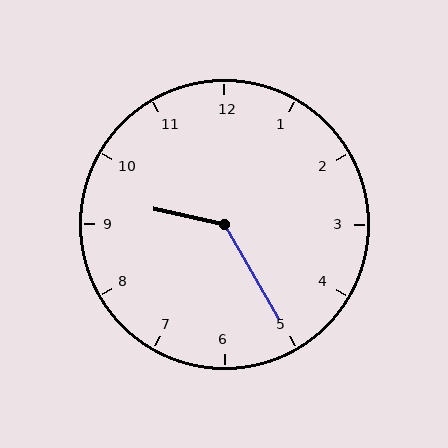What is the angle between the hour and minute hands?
Approximately 132 degrees.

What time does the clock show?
9:25.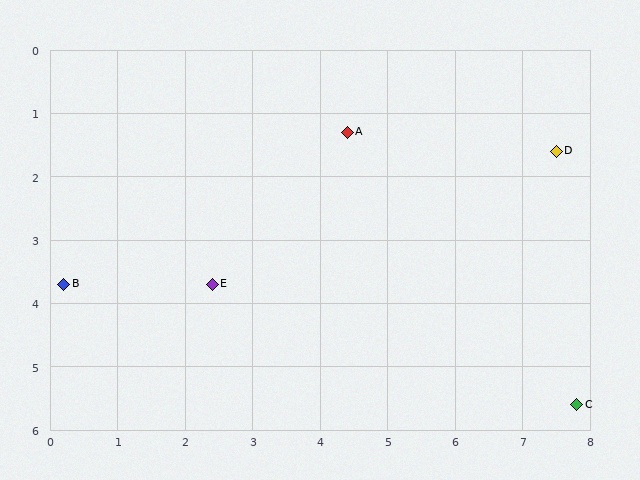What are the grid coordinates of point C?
Point C is at approximately (7.8, 5.6).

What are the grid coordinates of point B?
Point B is at approximately (0.2, 3.7).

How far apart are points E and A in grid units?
Points E and A are about 3.1 grid units apart.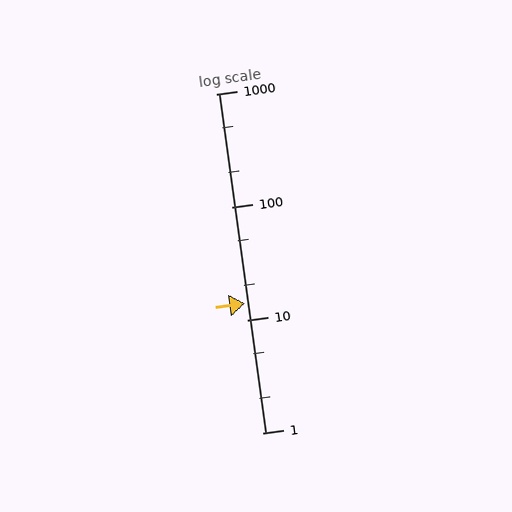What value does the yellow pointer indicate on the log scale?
The pointer indicates approximately 14.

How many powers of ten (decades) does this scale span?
The scale spans 3 decades, from 1 to 1000.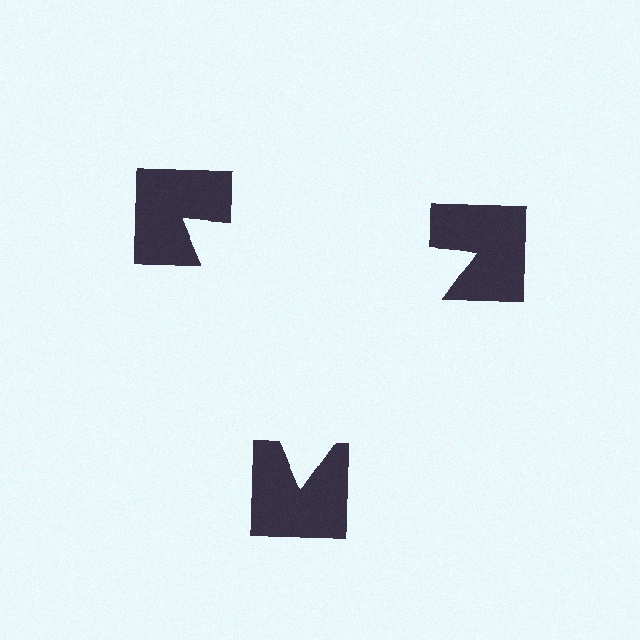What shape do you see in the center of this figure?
An illusory triangle — its edges are inferred from the aligned wedge cuts in the notched squares, not physically drawn.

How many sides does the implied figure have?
3 sides.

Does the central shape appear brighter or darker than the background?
It typically appears slightly brighter than the background, even though no actual brightness change is drawn.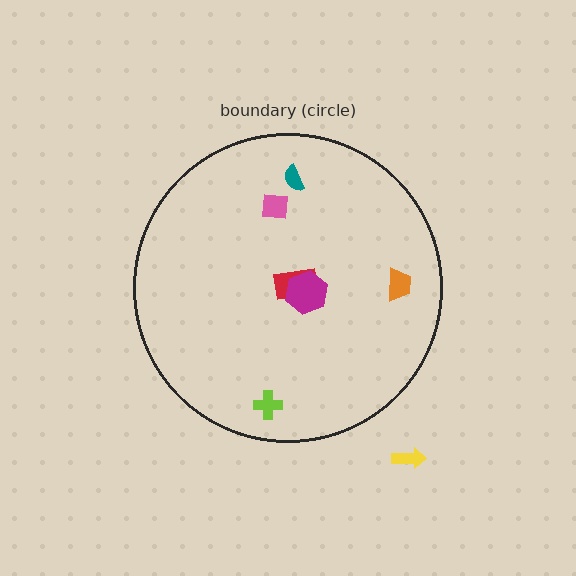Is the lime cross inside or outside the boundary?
Inside.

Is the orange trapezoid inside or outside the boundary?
Inside.